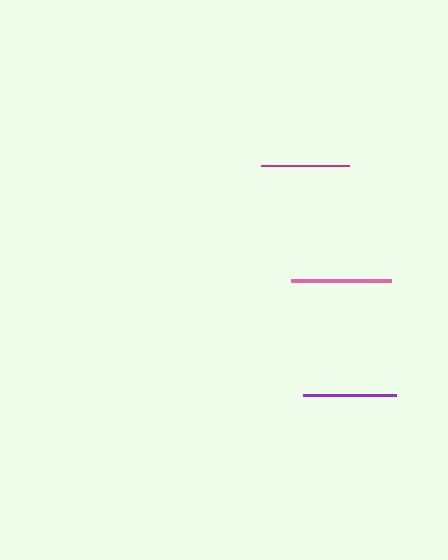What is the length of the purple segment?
The purple segment is approximately 93 pixels long.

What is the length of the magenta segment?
The magenta segment is approximately 88 pixels long.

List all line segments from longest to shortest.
From longest to shortest: pink, purple, magenta.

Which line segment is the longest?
The pink line is the longest at approximately 101 pixels.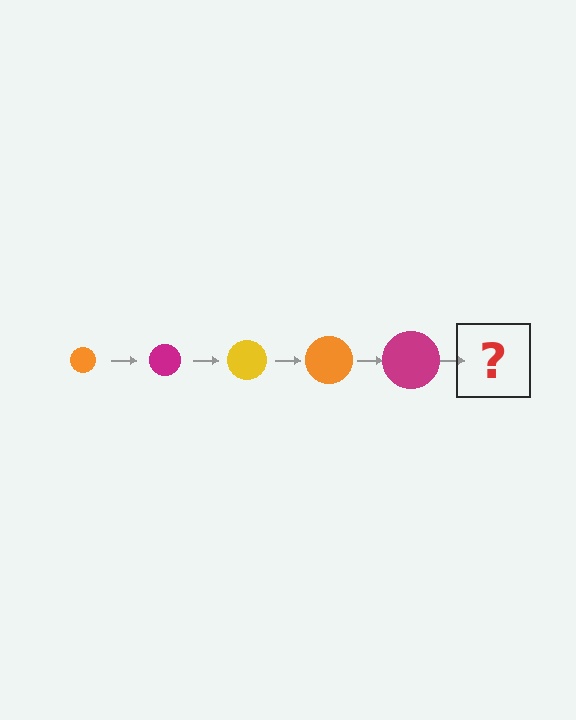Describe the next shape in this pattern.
It should be a yellow circle, larger than the previous one.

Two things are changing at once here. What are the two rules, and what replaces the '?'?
The two rules are that the circle grows larger each step and the color cycles through orange, magenta, and yellow. The '?' should be a yellow circle, larger than the previous one.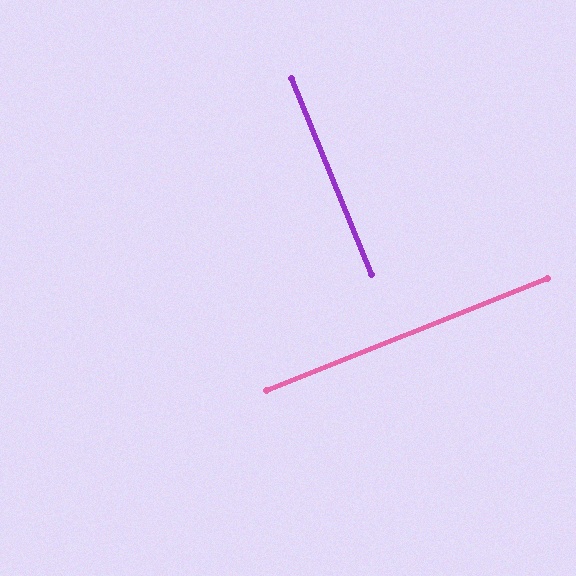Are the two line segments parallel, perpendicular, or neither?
Perpendicular — they meet at approximately 89°.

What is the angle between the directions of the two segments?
Approximately 89 degrees.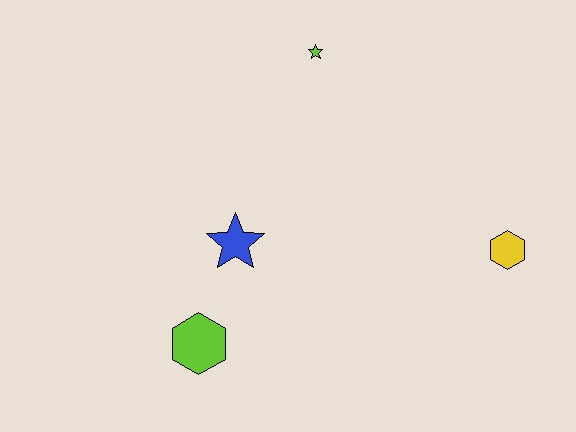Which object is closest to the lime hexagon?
The blue star is closest to the lime hexagon.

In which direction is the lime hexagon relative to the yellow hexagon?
The lime hexagon is to the left of the yellow hexagon.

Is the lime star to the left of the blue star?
No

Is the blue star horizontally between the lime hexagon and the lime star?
Yes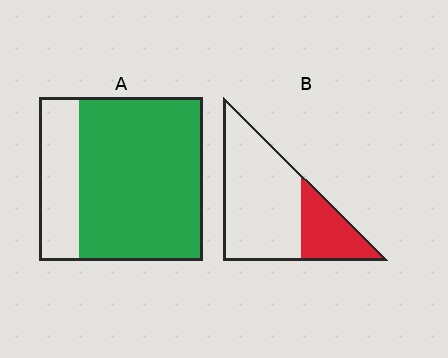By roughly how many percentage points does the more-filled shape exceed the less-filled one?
By roughly 50 percentage points (A over B).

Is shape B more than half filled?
No.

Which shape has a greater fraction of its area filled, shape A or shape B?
Shape A.